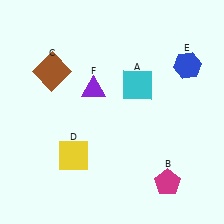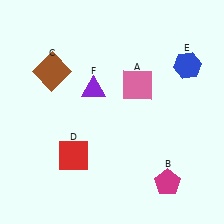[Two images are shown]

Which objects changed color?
A changed from cyan to pink. D changed from yellow to red.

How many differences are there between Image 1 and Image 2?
There are 2 differences between the two images.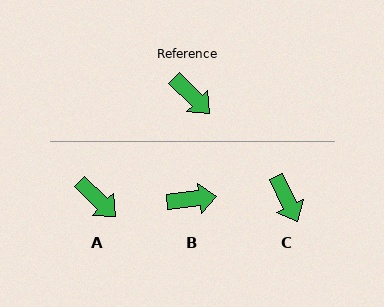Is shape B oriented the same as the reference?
No, it is off by about 51 degrees.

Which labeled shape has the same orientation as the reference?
A.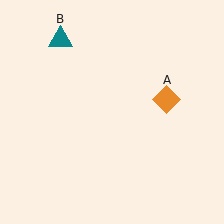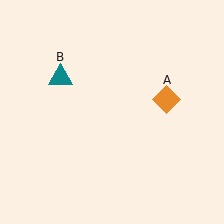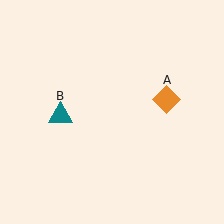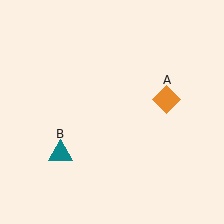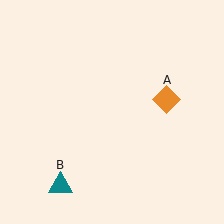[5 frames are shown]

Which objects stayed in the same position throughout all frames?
Orange diamond (object A) remained stationary.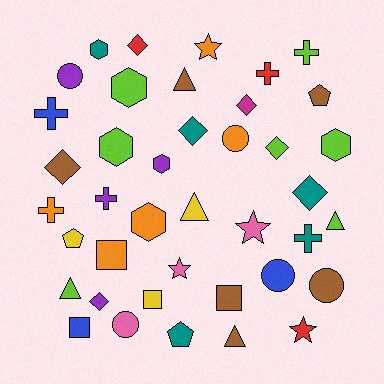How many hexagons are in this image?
There are 6 hexagons.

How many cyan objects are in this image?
There are no cyan objects.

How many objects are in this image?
There are 40 objects.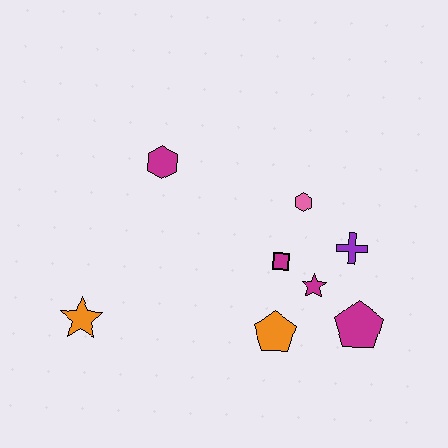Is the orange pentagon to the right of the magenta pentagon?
No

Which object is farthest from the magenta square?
The orange star is farthest from the magenta square.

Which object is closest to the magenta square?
The magenta star is closest to the magenta square.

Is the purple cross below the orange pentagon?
No